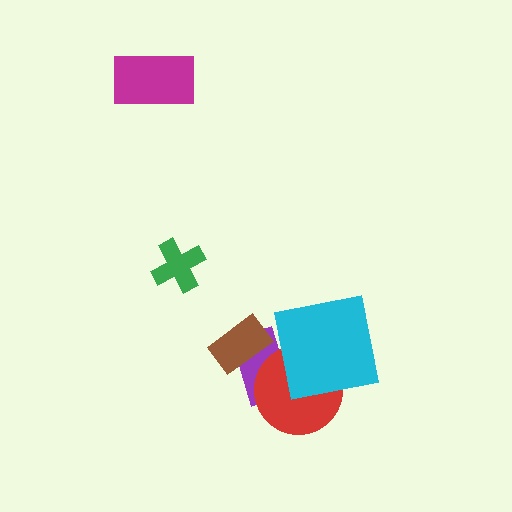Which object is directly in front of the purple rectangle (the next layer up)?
The red circle is directly in front of the purple rectangle.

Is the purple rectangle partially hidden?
Yes, it is partially covered by another shape.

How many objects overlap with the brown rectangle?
1 object overlaps with the brown rectangle.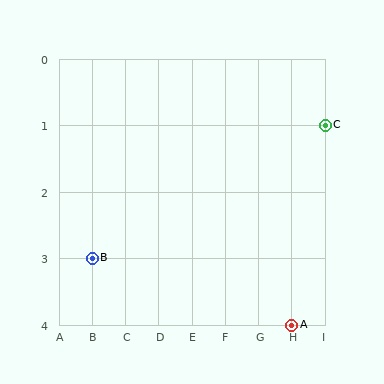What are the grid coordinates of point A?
Point A is at grid coordinates (H, 4).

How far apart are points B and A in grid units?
Points B and A are 6 columns and 1 row apart (about 6.1 grid units diagonally).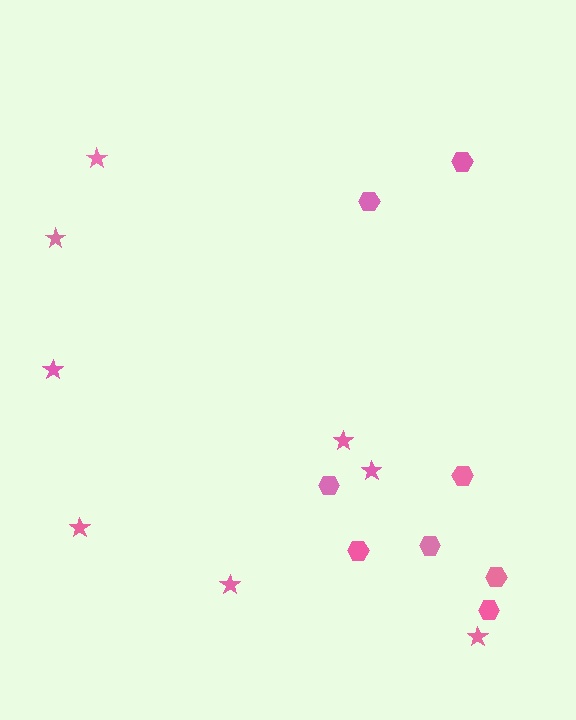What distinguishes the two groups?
There are 2 groups: one group of stars (8) and one group of hexagons (8).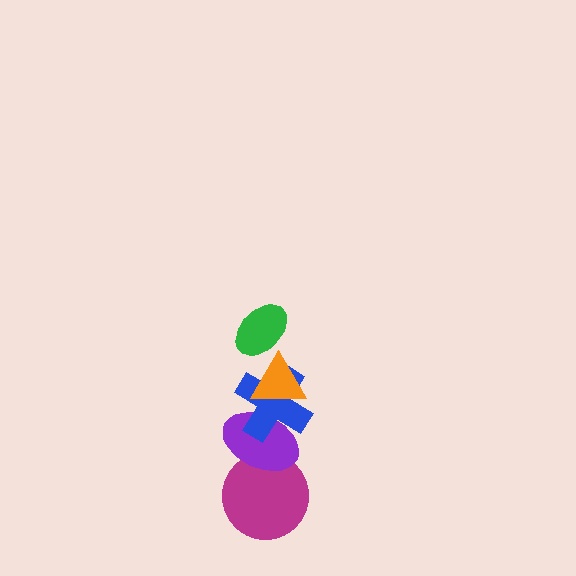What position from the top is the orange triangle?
The orange triangle is 2nd from the top.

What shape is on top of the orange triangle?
The green ellipse is on top of the orange triangle.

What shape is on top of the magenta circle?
The purple ellipse is on top of the magenta circle.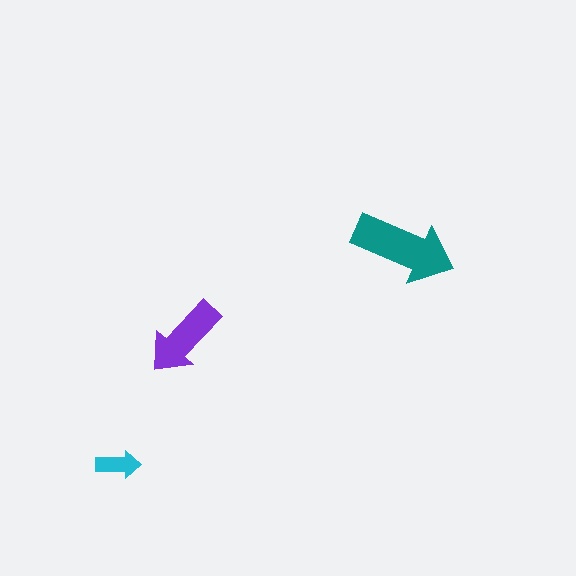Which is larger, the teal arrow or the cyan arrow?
The teal one.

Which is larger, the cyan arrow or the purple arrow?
The purple one.